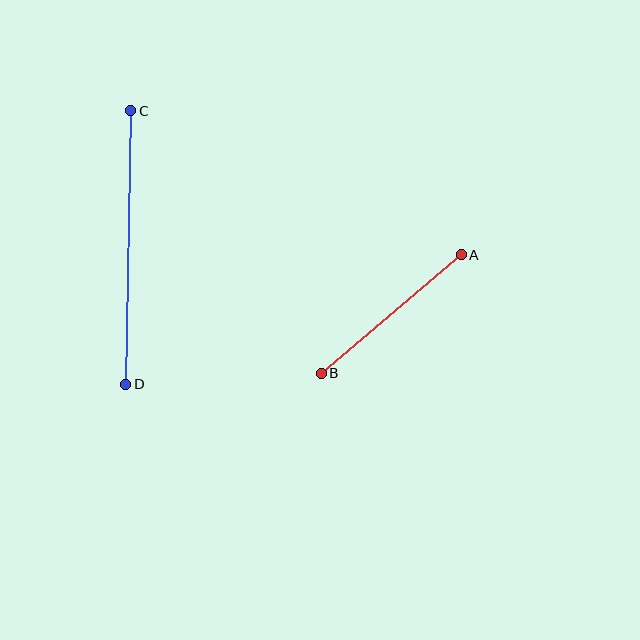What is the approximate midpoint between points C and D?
The midpoint is at approximately (128, 247) pixels.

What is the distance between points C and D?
The distance is approximately 273 pixels.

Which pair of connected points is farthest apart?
Points C and D are farthest apart.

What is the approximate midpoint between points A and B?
The midpoint is at approximately (391, 314) pixels.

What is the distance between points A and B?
The distance is approximately 183 pixels.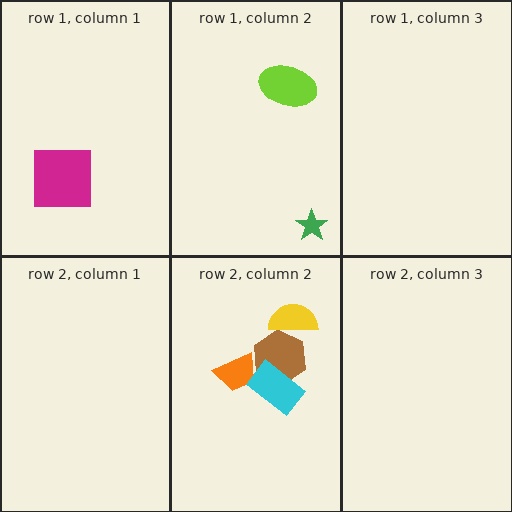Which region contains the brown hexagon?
The row 2, column 2 region.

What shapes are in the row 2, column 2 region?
The brown hexagon, the yellow semicircle, the orange trapezoid, the cyan rectangle.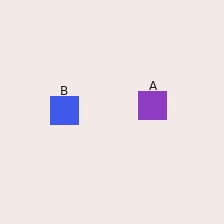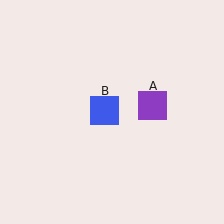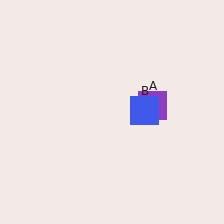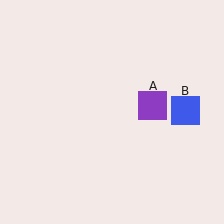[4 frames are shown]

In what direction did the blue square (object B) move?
The blue square (object B) moved right.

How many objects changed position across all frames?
1 object changed position: blue square (object B).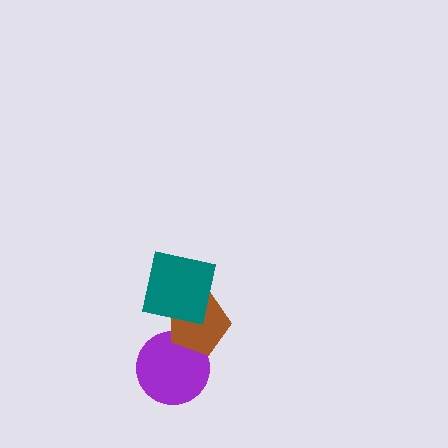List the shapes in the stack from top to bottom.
From top to bottom: the teal square, the brown pentagon, the purple circle.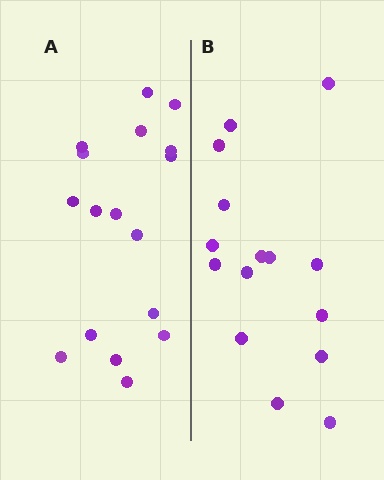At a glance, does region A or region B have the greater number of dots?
Region A (the left region) has more dots.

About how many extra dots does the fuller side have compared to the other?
Region A has just a few more — roughly 2 or 3 more dots than region B.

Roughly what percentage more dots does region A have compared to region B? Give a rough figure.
About 15% more.